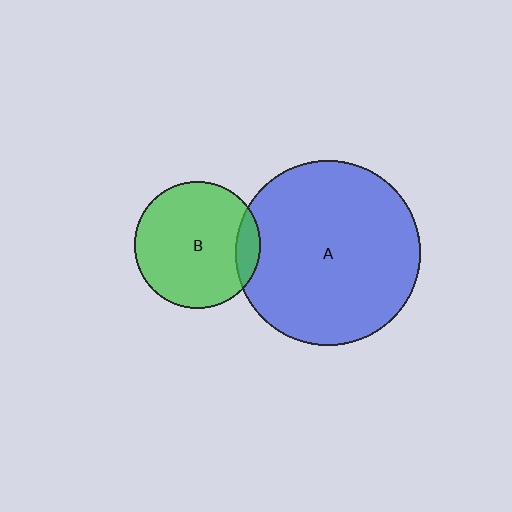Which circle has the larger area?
Circle A (blue).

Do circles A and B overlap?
Yes.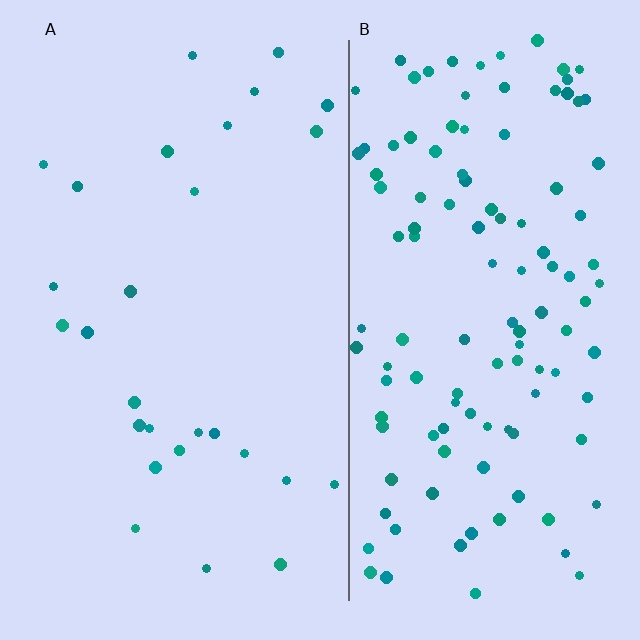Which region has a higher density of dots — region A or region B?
B (the right).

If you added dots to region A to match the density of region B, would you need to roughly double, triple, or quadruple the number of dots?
Approximately quadruple.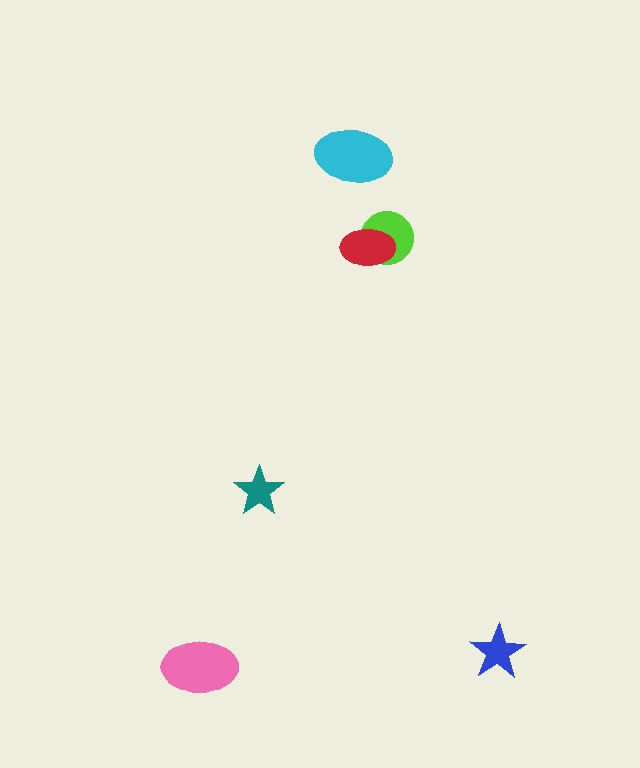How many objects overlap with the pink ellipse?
0 objects overlap with the pink ellipse.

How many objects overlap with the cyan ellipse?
0 objects overlap with the cyan ellipse.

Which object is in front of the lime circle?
The red ellipse is in front of the lime circle.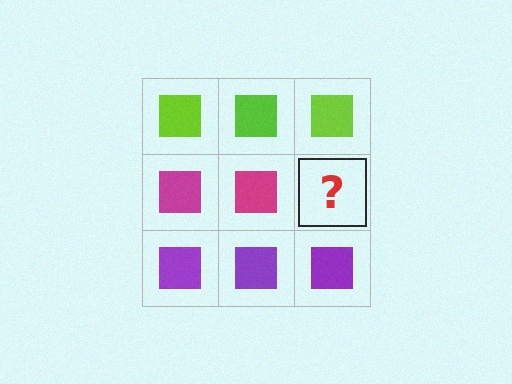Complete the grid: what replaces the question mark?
The question mark should be replaced with a magenta square.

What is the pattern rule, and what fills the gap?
The rule is that each row has a consistent color. The gap should be filled with a magenta square.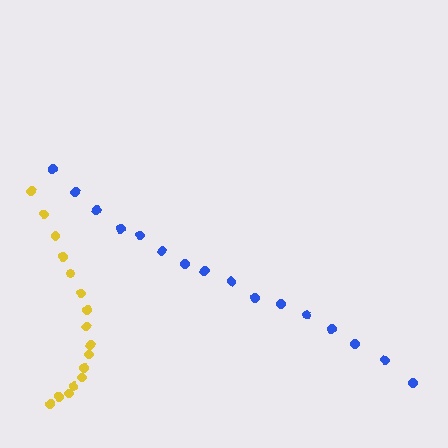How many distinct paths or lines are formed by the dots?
There are 2 distinct paths.